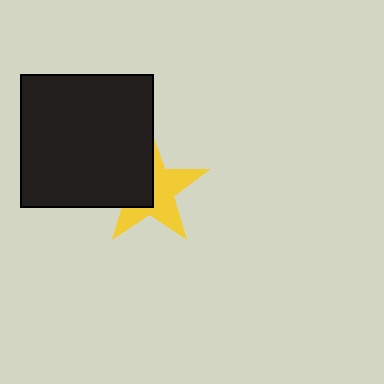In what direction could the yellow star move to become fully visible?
The yellow star could move right. That would shift it out from behind the black square entirely.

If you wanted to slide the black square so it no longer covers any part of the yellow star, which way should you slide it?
Slide it left — that is the most direct way to separate the two shapes.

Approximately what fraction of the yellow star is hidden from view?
Roughly 44% of the yellow star is hidden behind the black square.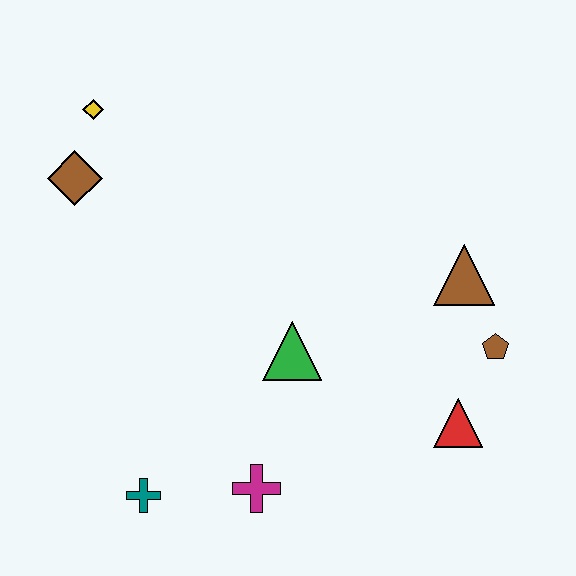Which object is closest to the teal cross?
The magenta cross is closest to the teal cross.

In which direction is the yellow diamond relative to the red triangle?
The yellow diamond is to the left of the red triangle.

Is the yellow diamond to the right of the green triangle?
No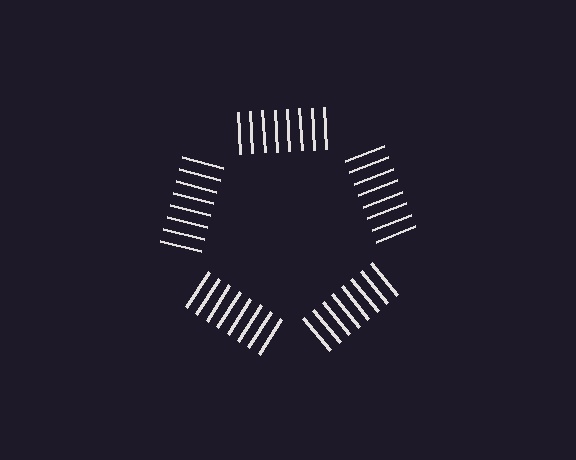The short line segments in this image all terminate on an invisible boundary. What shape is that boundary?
An illusory pentagon — the line segments terminate on its edges but no continuous stroke is drawn.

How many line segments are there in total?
40 — 8 along each of the 5 edges.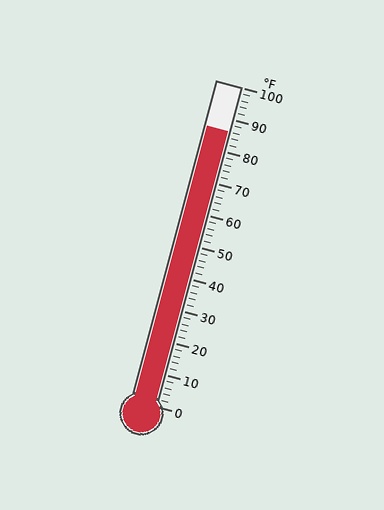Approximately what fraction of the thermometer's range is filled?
The thermometer is filled to approximately 85% of its range.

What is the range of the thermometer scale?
The thermometer scale ranges from 0°F to 100°F.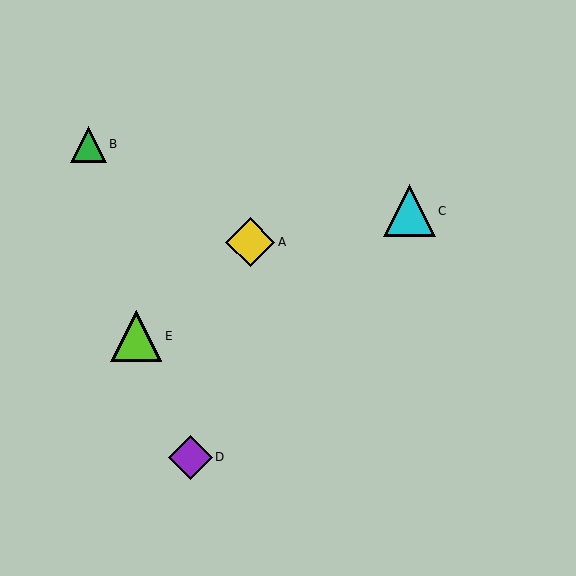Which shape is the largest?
The cyan triangle (labeled C) is the largest.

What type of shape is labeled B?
Shape B is a green triangle.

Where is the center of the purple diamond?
The center of the purple diamond is at (190, 457).